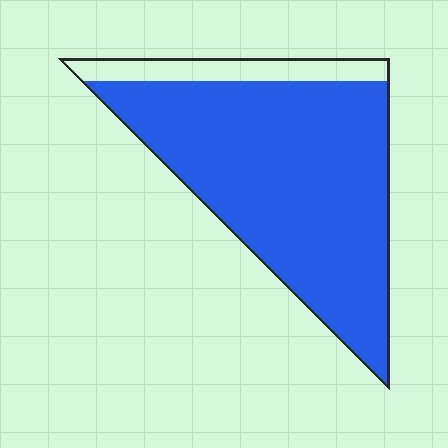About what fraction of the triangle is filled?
About seven eighths (7/8).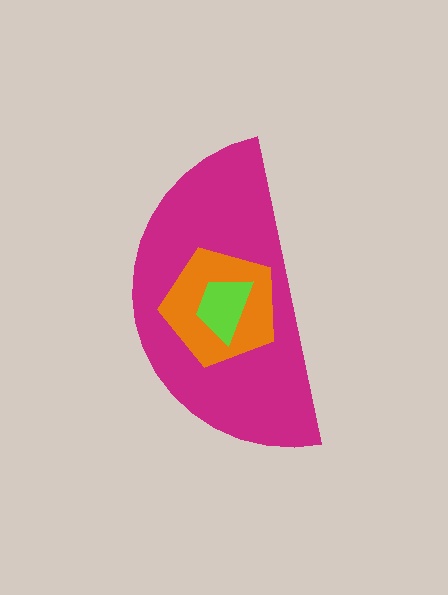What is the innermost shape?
The lime trapezoid.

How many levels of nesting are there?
3.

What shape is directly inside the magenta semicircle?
The orange pentagon.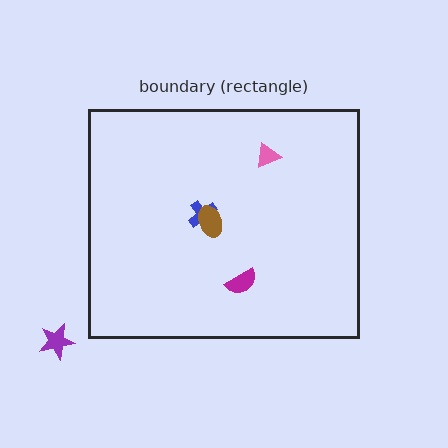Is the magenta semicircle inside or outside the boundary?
Inside.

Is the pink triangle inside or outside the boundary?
Inside.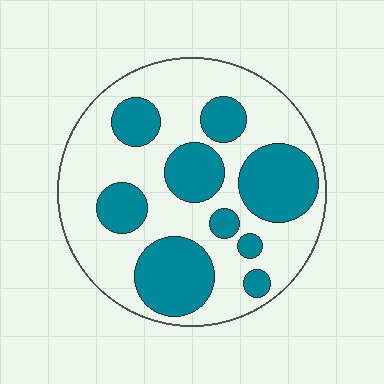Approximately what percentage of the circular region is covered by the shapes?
Approximately 35%.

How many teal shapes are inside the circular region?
9.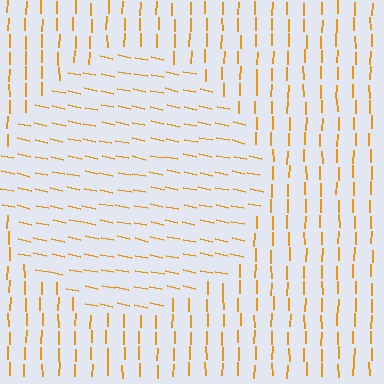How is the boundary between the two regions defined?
The boundary is defined purely by a change in line orientation (approximately 78 degrees difference). All lines are the same color and thickness.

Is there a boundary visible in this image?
Yes, there is a texture boundary formed by a change in line orientation.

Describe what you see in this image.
The image is filled with small orange line segments. A circle region in the image has lines oriented differently from the surrounding lines, creating a visible texture boundary.